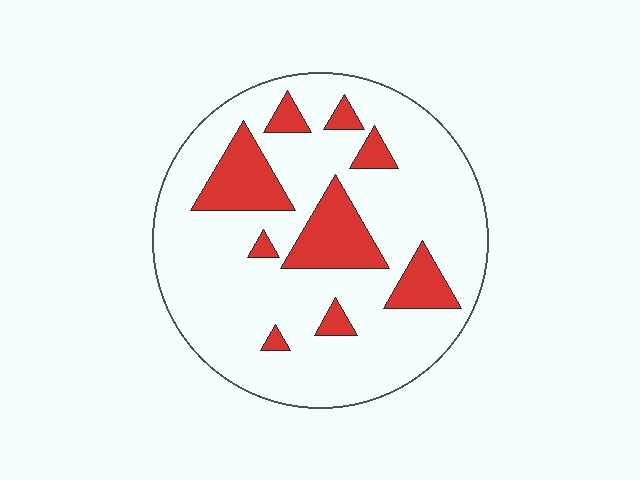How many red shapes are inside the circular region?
9.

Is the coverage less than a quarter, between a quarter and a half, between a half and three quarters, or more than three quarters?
Less than a quarter.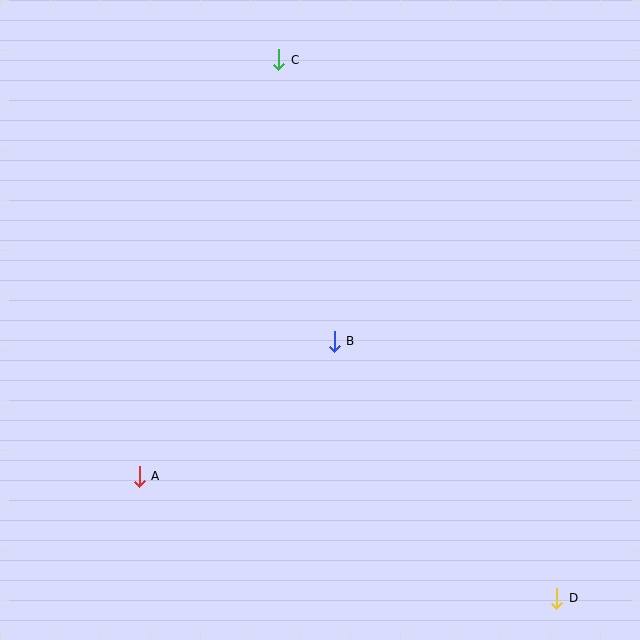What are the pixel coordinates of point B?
Point B is at (334, 341).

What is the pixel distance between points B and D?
The distance between B and D is 340 pixels.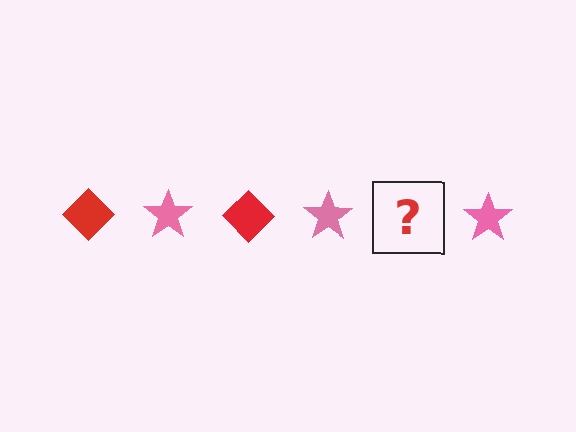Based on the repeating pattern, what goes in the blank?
The blank should be a red diamond.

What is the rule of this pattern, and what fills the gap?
The rule is that the pattern alternates between red diamond and pink star. The gap should be filled with a red diamond.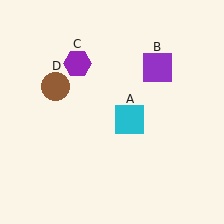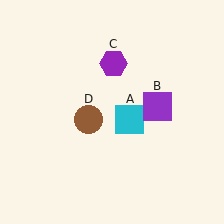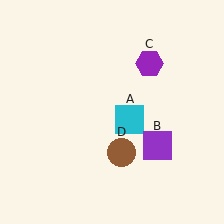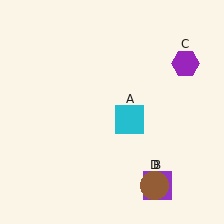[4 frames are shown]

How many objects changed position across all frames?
3 objects changed position: purple square (object B), purple hexagon (object C), brown circle (object D).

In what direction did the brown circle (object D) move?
The brown circle (object D) moved down and to the right.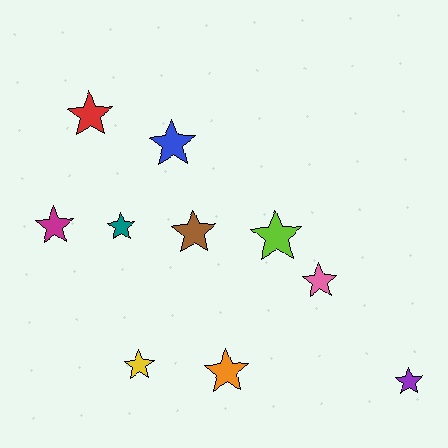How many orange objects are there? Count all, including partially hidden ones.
There is 1 orange object.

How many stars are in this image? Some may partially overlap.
There are 10 stars.